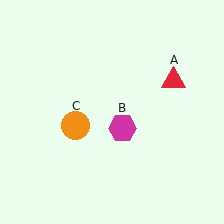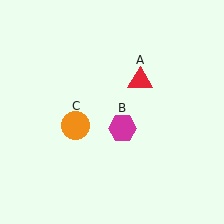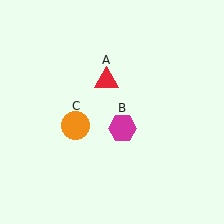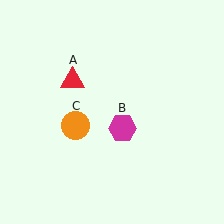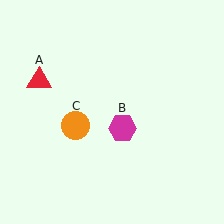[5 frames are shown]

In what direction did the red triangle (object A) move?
The red triangle (object A) moved left.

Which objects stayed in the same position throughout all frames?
Magenta hexagon (object B) and orange circle (object C) remained stationary.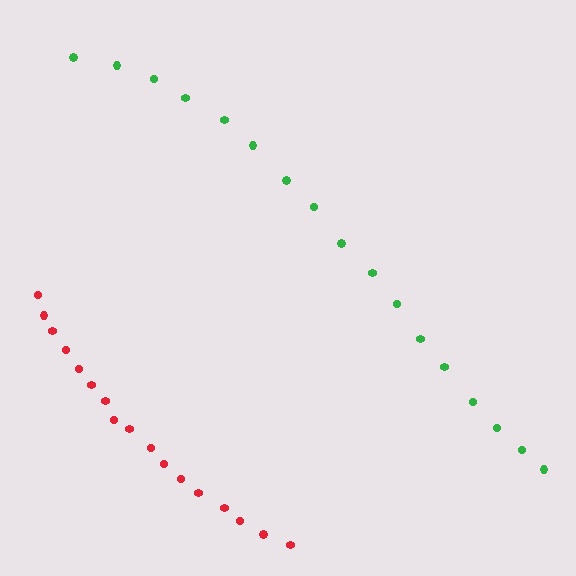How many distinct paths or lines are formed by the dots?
There are 2 distinct paths.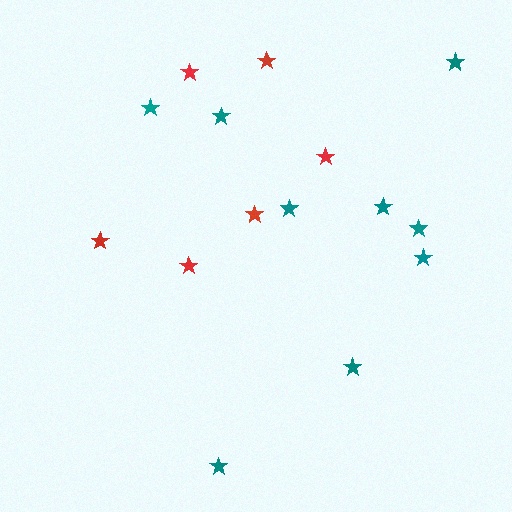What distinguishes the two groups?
There are 2 groups: one group of teal stars (9) and one group of red stars (6).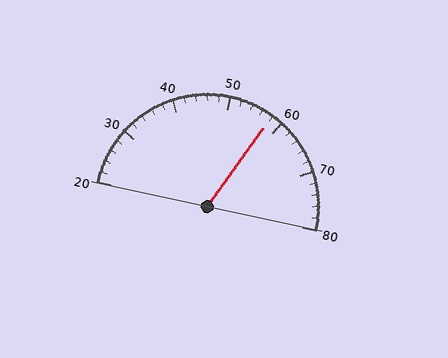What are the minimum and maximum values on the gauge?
The gauge ranges from 20 to 80.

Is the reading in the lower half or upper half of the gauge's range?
The reading is in the upper half of the range (20 to 80).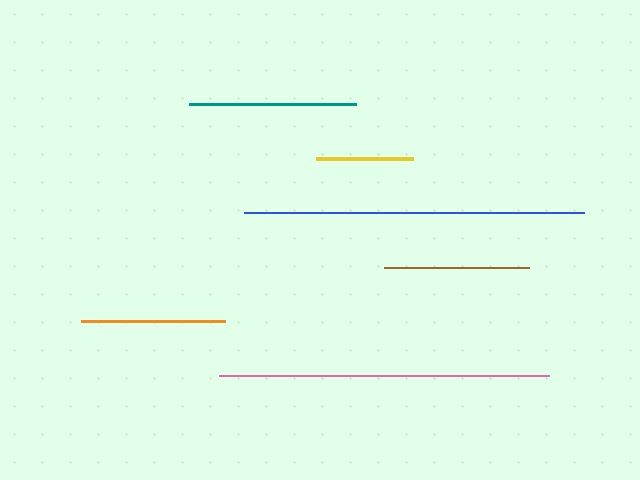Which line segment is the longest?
The blue line is the longest at approximately 341 pixels.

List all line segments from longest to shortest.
From longest to shortest: blue, pink, teal, orange, brown, yellow.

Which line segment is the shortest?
The yellow line is the shortest at approximately 98 pixels.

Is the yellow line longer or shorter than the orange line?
The orange line is longer than the yellow line.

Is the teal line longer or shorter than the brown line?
The teal line is longer than the brown line.